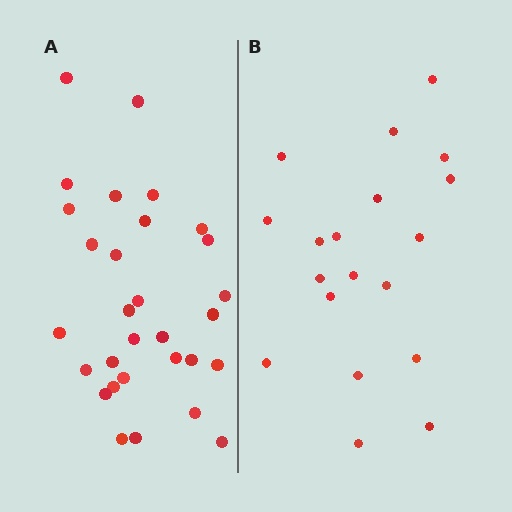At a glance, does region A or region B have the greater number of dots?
Region A (the left region) has more dots.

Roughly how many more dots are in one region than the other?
Region A has roughly 12 or so more dots than region B.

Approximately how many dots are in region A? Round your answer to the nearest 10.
About 30 dots.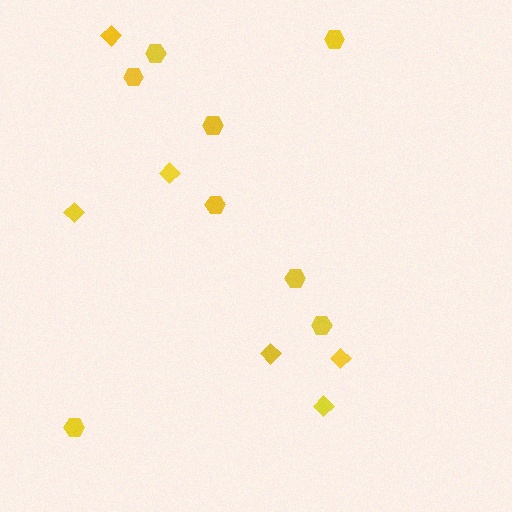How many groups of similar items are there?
There are 2 groups: one group of diamonds (6) and one group of hexagons (8).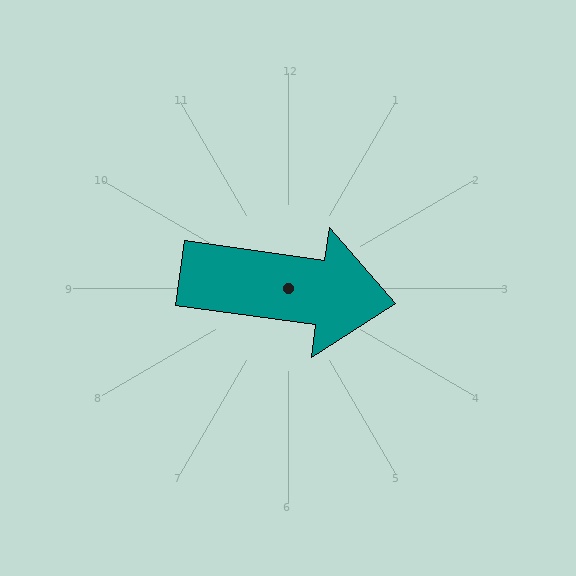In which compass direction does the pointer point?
East.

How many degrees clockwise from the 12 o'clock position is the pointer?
Approximately 98 degrees.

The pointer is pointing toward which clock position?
Roughly 3 o'clock.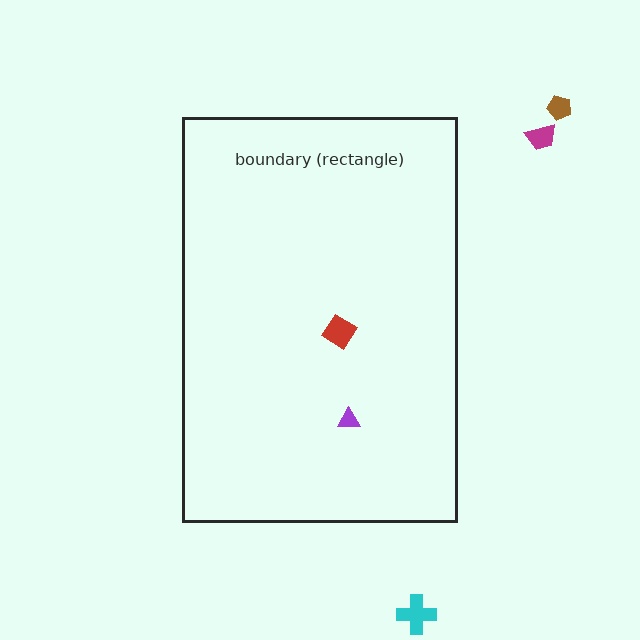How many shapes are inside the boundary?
2 inside, 3 outside.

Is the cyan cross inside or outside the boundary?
Outside.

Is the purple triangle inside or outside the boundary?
Inside.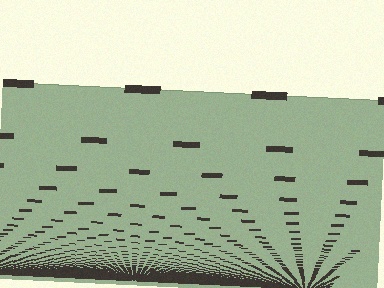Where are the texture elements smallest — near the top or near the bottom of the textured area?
Near the bottom.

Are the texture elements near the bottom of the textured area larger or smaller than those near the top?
Smaller. The gradient is inverted — elements near the bottom are smaller and denser.